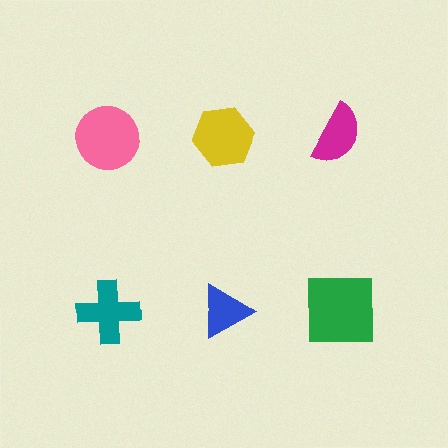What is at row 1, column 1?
A pink circle.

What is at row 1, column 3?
A magenta semicircle.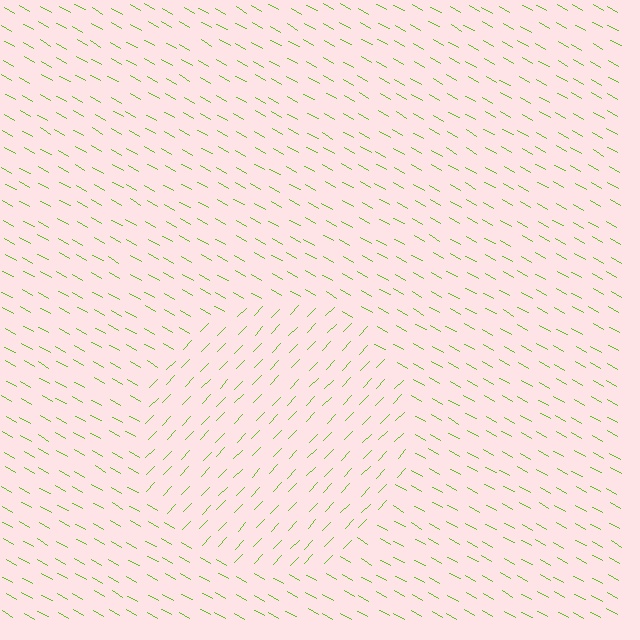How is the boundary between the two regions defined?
The boundary is defined purely by a change in line orientation (approximately 75 degrees difference). All lines are the same color and thickness.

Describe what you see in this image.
The image is filled with small lime line segments. A circle region in the image has lines oriented differently from the surrounding lines, creating a visible texture boundary.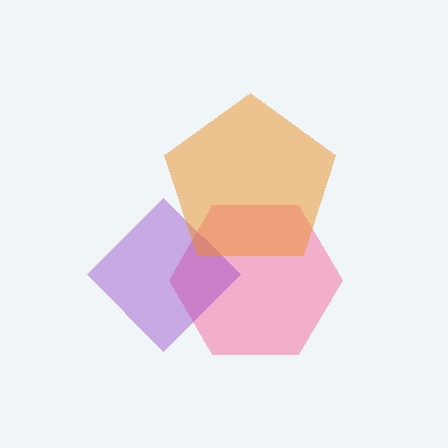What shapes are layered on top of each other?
The layered shapes are: a pink hexagon, a purple diamond, an orange pentagon.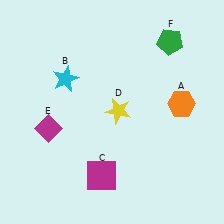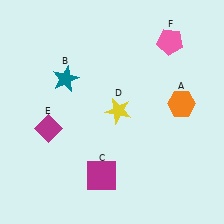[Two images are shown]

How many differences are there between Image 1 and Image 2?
There are 2 differences between the two images.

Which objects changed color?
B changed from cyan to teal. F changed from green to pink.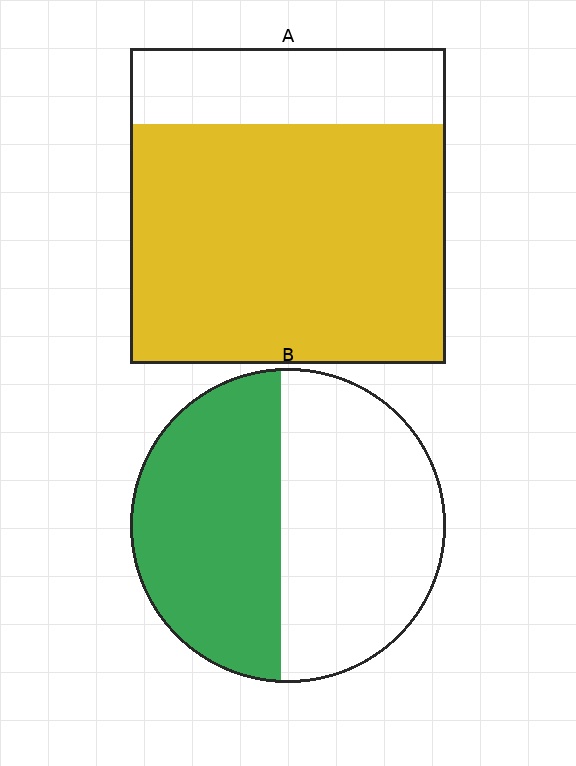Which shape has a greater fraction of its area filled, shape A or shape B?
Shape A.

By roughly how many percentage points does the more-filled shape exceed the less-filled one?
By roughly 30 percentage points (A over B).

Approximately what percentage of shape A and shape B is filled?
A is approximately 75% and B is approximately 45%.